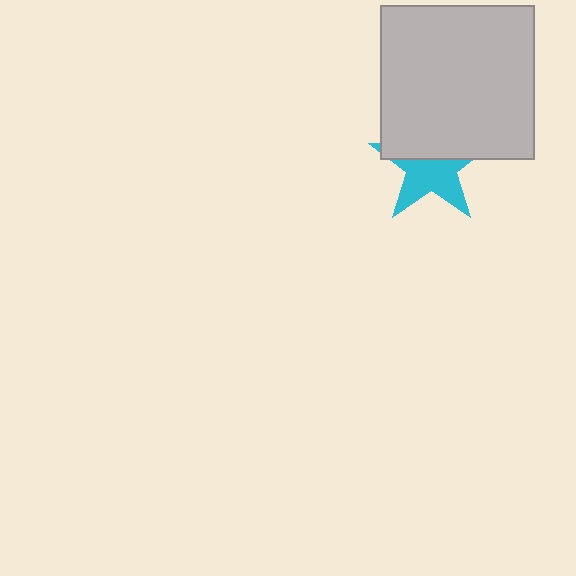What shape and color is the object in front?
The object in front is a light gray square.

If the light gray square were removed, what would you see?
You would see the complete cyan star.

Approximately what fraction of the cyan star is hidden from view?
Roughly 46% of the cyan star is hidden behind the light gray square.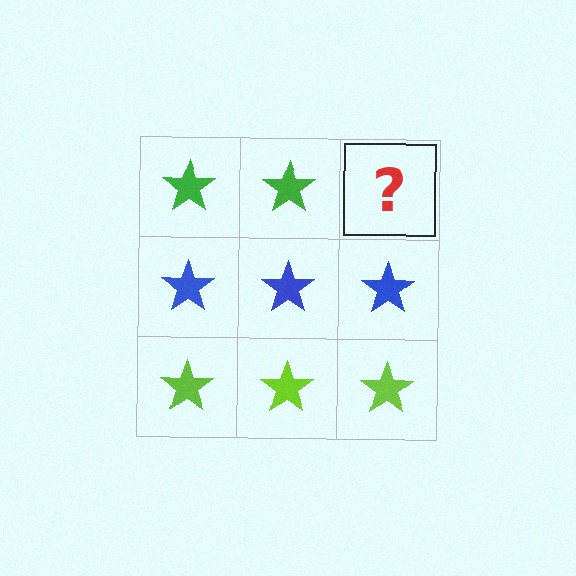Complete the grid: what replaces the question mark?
The question mark should be replaced with a green star.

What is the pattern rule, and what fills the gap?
The rule is that each row has a consistent color. The gap should be filled with a green star.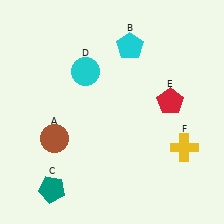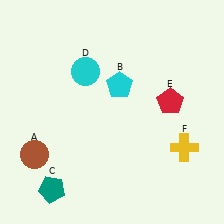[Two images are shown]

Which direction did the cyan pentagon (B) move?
The cyan pentagon (B) moved down.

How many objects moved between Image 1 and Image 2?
2 objects moved between the two images.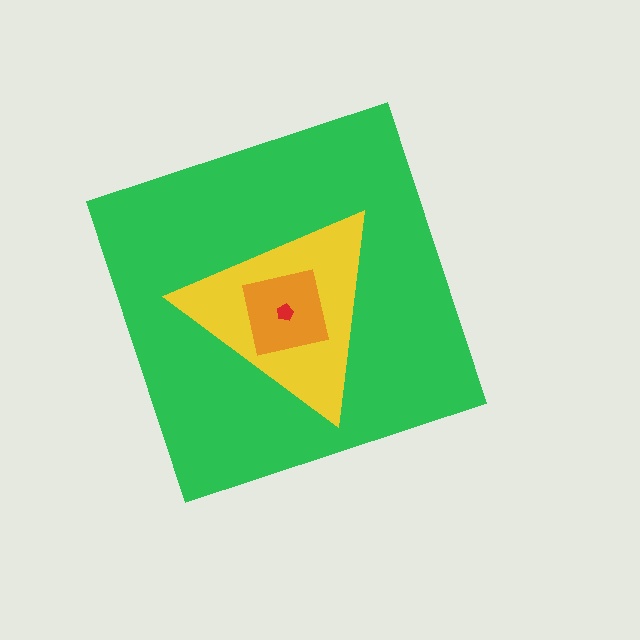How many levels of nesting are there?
4.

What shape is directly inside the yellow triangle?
The orange square.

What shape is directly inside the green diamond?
The yellow triangle.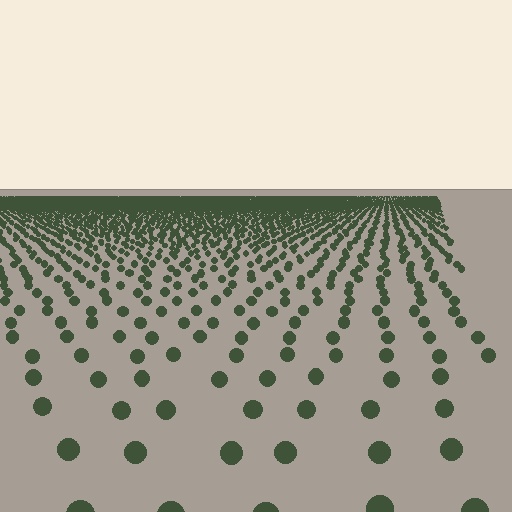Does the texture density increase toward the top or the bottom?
Density increases toward the top.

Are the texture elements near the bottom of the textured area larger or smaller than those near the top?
Larger. Near the bottom, elements are closer to the viewer and appear at a bigger on-screen size.